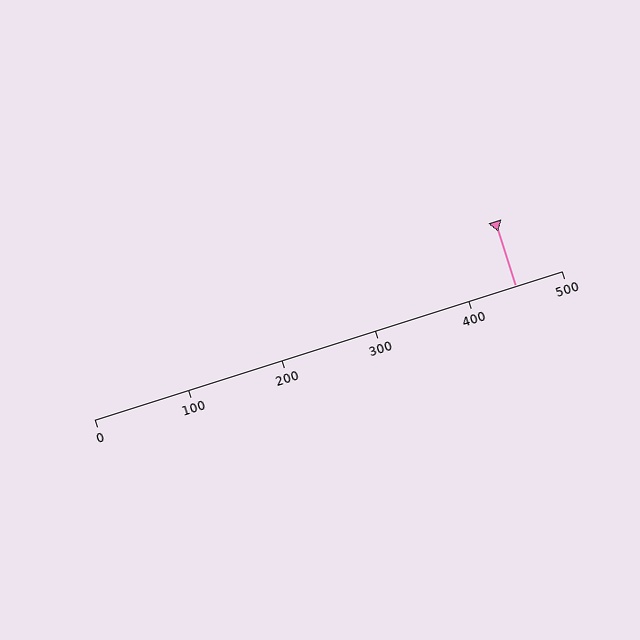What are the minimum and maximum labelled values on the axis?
The axis runs from 0 to 500.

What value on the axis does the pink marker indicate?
The marker indicates approximately 450.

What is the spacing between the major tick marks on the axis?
The major ticks are spaced 100 apart.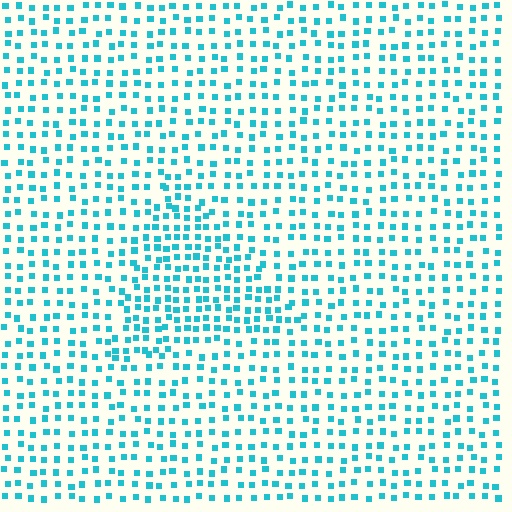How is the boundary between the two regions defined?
The boundary is defined by a change in element density (approximately 1.6x ratio). All elements are the same color, size, and shape.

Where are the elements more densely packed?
The elements are more densely packed inside the triangle boundary.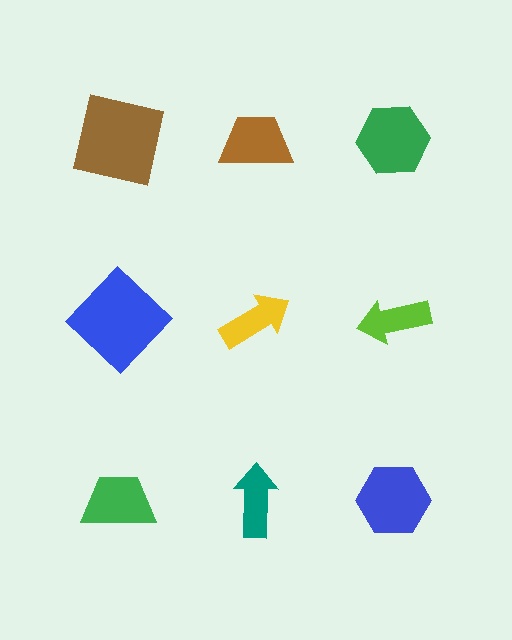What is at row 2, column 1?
A blue diamond.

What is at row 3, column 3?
A blue hexagon.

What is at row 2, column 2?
A yellow arrow.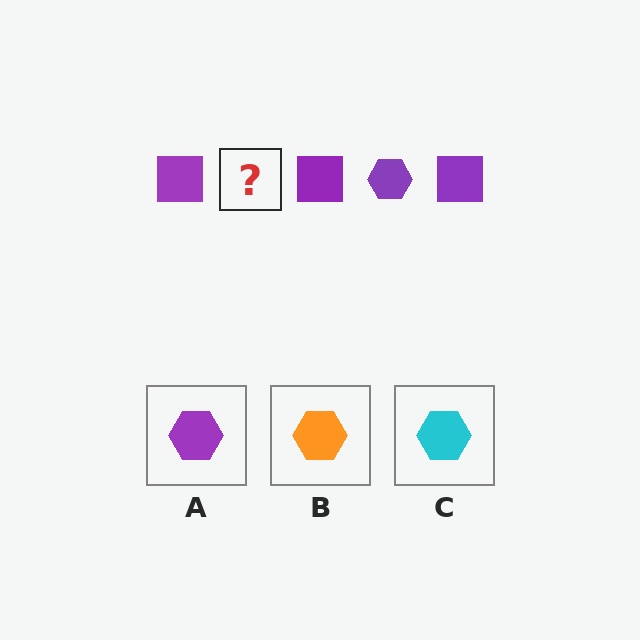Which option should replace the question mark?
Option A.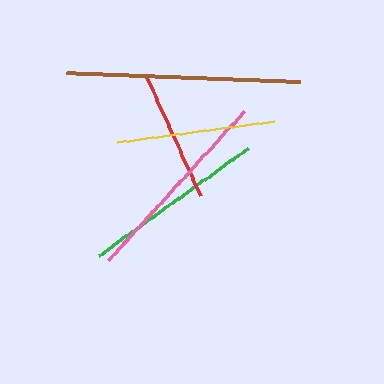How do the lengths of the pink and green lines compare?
The pink and green lines are approximately the same length.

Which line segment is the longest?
The brown line is the longest at approximately 234 pixels.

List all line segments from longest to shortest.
From longest to shortest: brown, pink, green, yellow, red.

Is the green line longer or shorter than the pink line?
The pink line is longer than the green line.